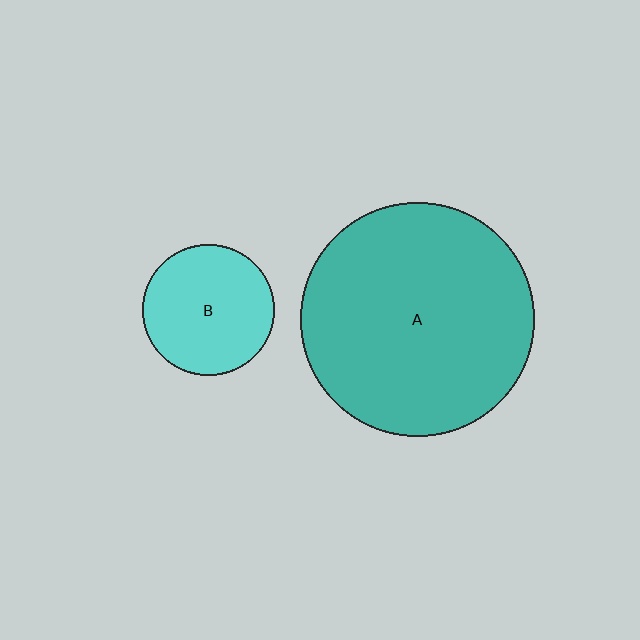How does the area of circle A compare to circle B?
Approximately 3.2 times.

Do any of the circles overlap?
No, none of the circles overlap.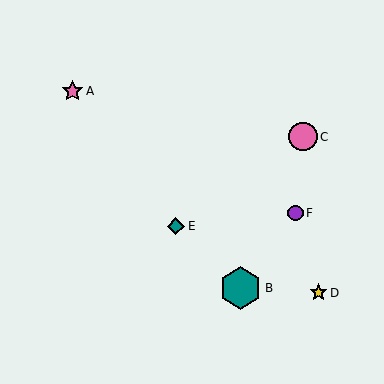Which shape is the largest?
The teal hexagon (labeled B) is the largest.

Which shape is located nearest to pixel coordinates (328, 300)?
The yellow star (labeled D) at (319, 293) is nearest to that location.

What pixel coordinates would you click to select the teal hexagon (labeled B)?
Click at (240, 288) to select the teal hexagon B.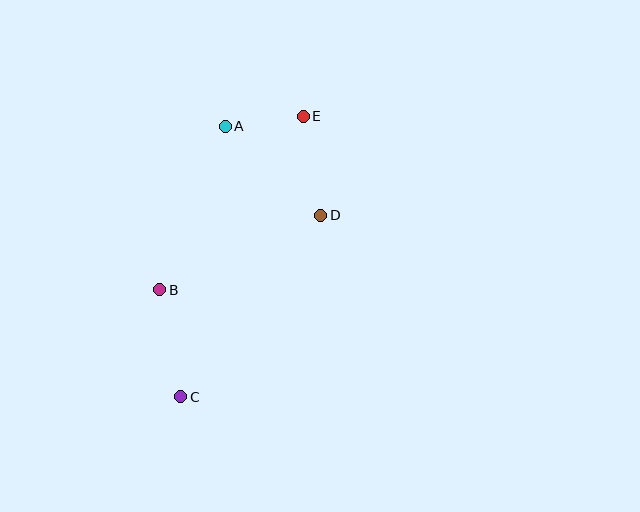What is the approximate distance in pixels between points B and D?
The distance between B and D is approximately 178 pixels.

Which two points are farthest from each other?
Points C and E are farthest from each other.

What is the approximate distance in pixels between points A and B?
The distance between A and B is approximately 176 pixels.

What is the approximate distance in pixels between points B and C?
The distance between B and C is approximately 109 pixels.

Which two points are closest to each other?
Points A and E are closest to each other.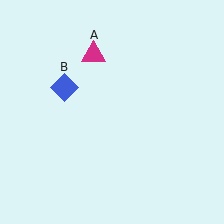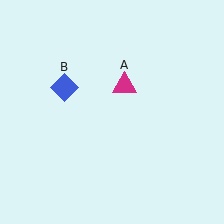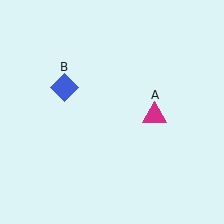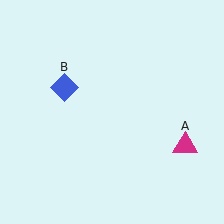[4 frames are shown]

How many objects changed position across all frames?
1 object changed position: magenta triangle (object A).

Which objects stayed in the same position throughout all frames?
Blue diamond (object B) remained stationary.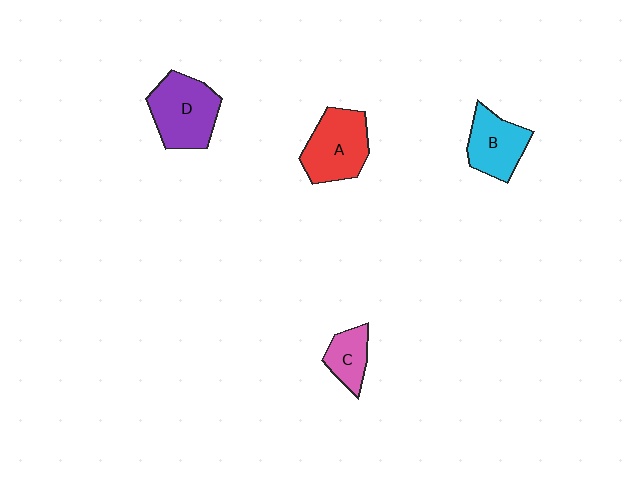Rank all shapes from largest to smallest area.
From largest to smallest: D (purple), A (red), B (cyan), C (pink).